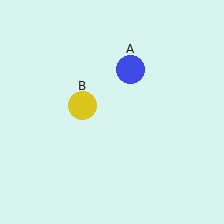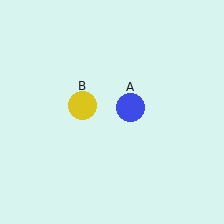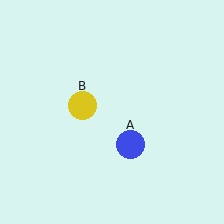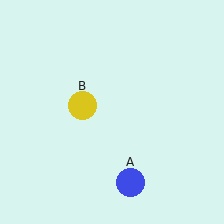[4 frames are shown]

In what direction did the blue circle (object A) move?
The blue circle (object A) moved down.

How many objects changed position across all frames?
1 object changed position: blue circle (object A).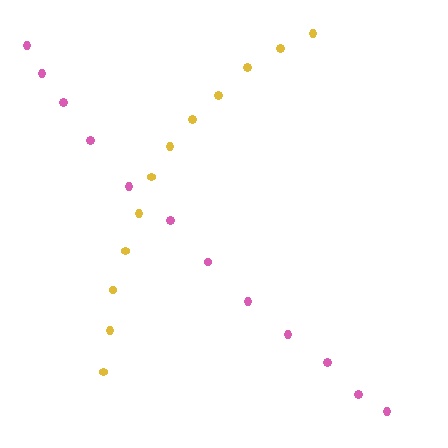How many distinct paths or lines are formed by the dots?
There are 2 distinct paths.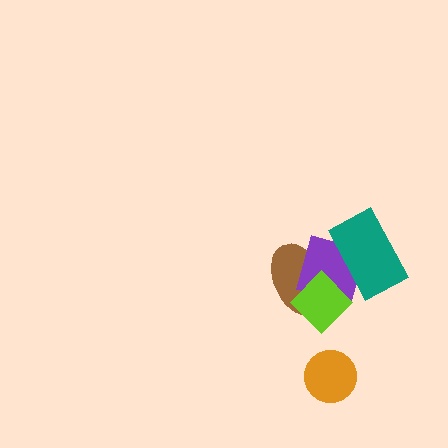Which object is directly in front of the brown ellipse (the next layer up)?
The purple square is directly in front of the brown ellipse.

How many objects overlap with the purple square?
3 objects overlap with the purple square.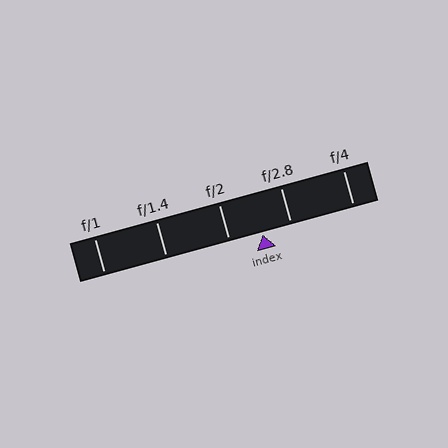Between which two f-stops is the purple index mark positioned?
The index mark is between f/2 and f/2.8.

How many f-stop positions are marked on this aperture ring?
There are 5 f-stop positions marked.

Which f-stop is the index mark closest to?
The index mark is closest to f/2.8.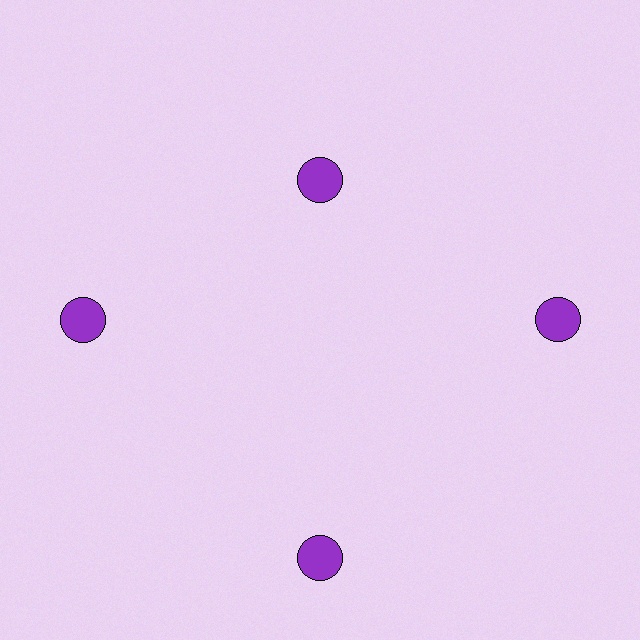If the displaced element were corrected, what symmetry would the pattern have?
It would have 4-fold rotational symmetry — the pattern would map onto itself every 90 degrees.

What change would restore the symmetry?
The symmetry would be restored by moving it outward, back onto the ring so that all 4 circles sit at equal angles and equal distance from the center.